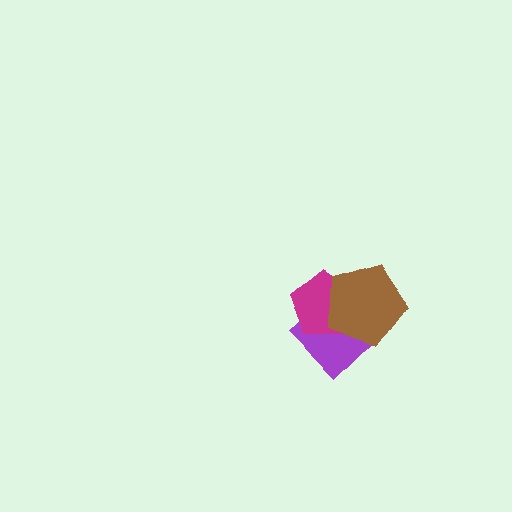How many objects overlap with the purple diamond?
2 objects overlap with the purple diamond.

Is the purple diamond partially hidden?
Yes, it is partially covered by another shape.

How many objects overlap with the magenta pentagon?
2 objects overlap with the magenta pentagon.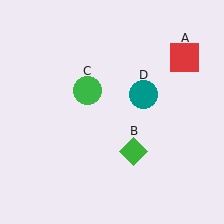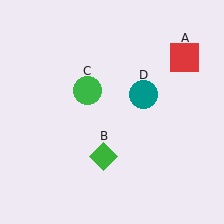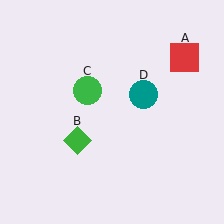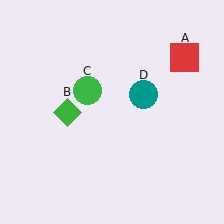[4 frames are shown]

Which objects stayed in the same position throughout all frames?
Red square (object A) and green circle (object C) and teal circle (object D) remained stationary.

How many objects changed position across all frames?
1 object changed position: green diamond (object B).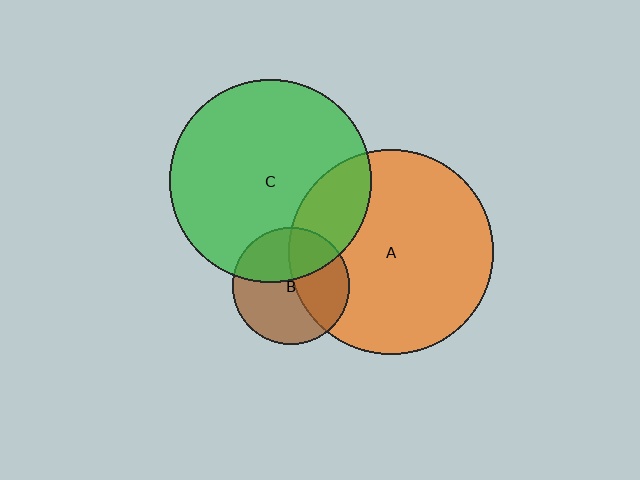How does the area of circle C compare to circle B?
Approximately 3.0 times.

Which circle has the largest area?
Circle A (orange).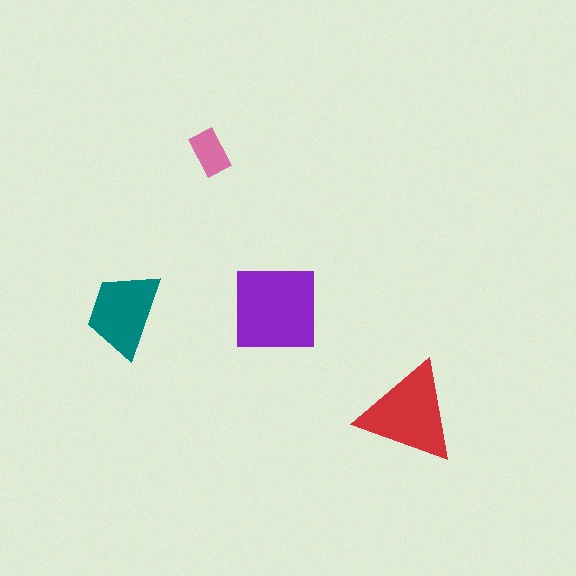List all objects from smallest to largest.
The pink rectangle, the teal trapezoid, the red triangle, the purple square.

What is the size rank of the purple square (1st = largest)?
1st.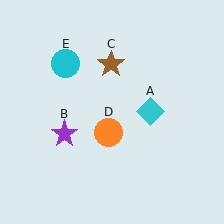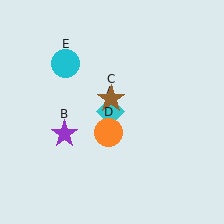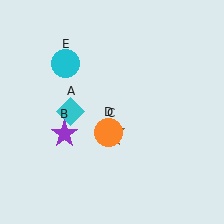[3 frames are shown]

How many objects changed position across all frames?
2 objects changed position: cyan diamond (object A), brown star (object C).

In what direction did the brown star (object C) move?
The brown star (object C) moved down.